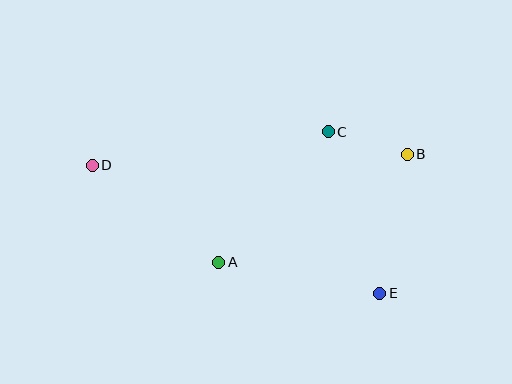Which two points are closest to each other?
Points B and C are closest to each other.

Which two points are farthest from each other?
Points B and D are farthest from each other.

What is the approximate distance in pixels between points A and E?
The distance between A and E is approximately 164 pixels.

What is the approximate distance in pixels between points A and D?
The distance between A and D is approximately 159 pixels.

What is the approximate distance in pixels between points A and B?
The distance between A and B is approximately 217 pixels.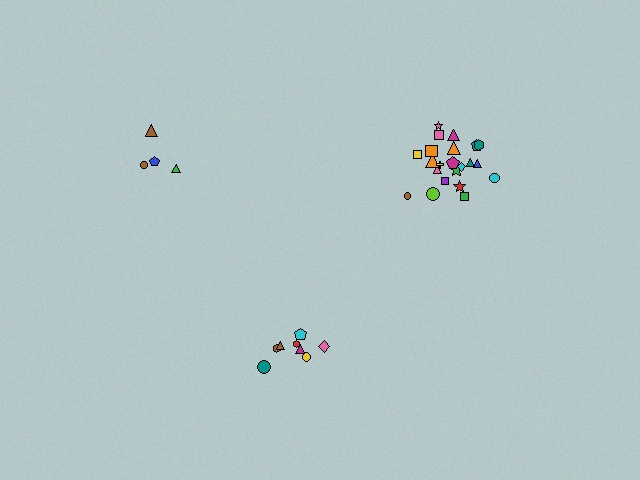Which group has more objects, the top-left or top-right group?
The top-right group.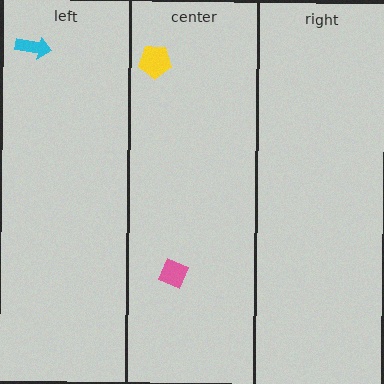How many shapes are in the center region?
2.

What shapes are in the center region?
The yellow pentagon, the pink diamond.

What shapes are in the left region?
The cyan arrow.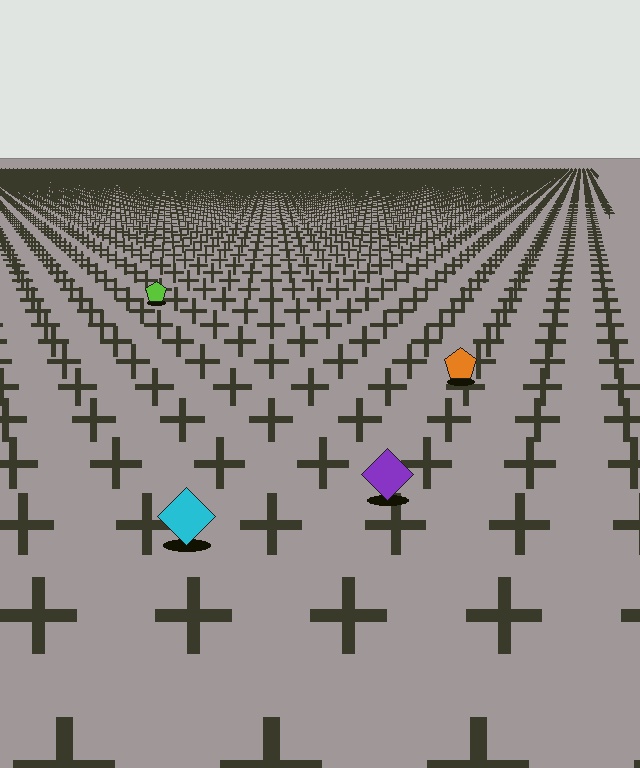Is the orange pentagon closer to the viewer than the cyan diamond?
No. The cyan diamond is closer — you can tell from the texture gradient: the ground texture is coarser near it.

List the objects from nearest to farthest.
From nearest to farthest: the cyan diamond, the purple diamond, the orange pentagon, the lime pentagon.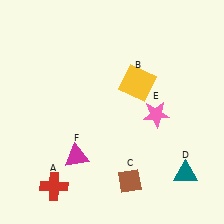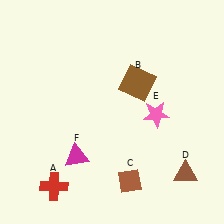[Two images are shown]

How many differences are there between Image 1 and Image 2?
There are 2 differences between the two images.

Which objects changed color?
B changed from yellow to brown. D changed from teal to brown.